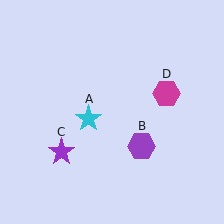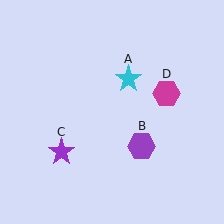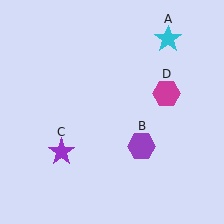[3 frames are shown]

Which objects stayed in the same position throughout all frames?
Purple hexagon (object B) and purple star (object C) and magenta hexagon (object D) remained stationary.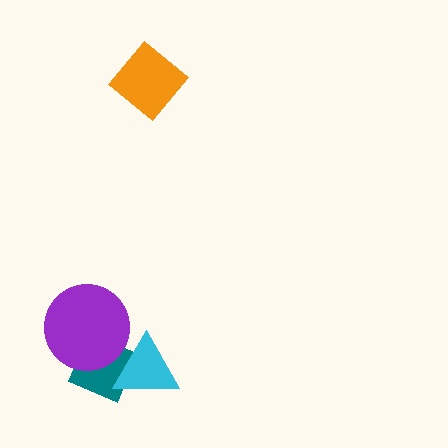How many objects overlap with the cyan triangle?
2 objects overlap with the cyan triangle.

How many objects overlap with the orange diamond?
0 objects overlap with the orange diamond.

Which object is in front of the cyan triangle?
The purple circle is in front of the cyan triangle.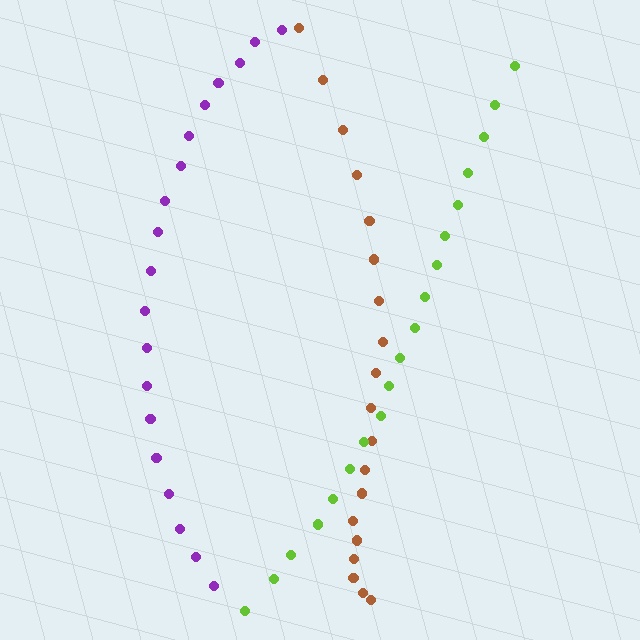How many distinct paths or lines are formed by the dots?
There are 3 distinct paths.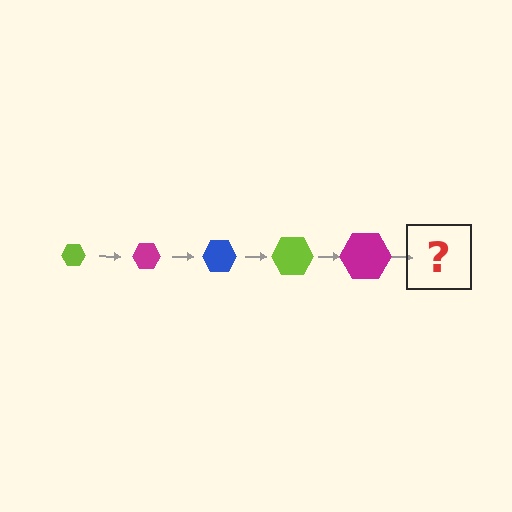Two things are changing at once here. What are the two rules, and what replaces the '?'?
The two rules are that the hexagon grows larger each step and the color cycles through lime, magenta, and blue. The '?' should be a blue hexagon, larger than the previous one.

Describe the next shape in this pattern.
It should be a blue hexagon, larger than the previous one.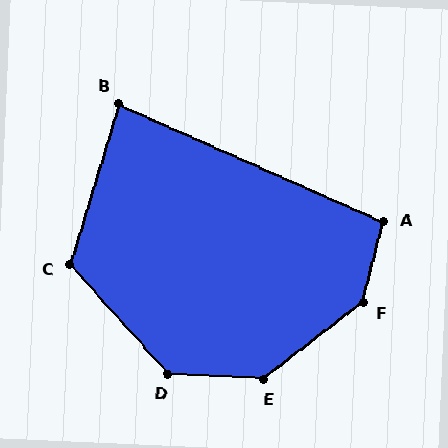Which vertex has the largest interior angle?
F, at approximately 142 degrees.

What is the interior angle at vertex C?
Approximately 121 degrees (obtuse).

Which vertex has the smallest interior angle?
B, at approximately 83 degrees.